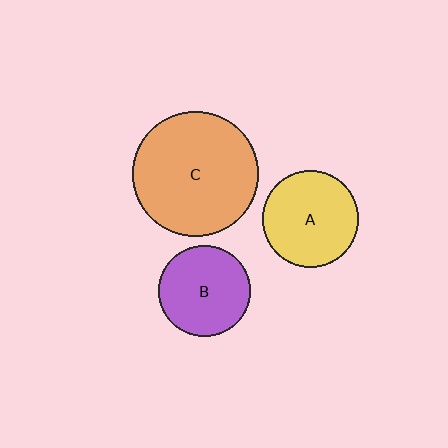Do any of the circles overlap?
No, none of the circles overlap.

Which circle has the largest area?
Circle C (orange).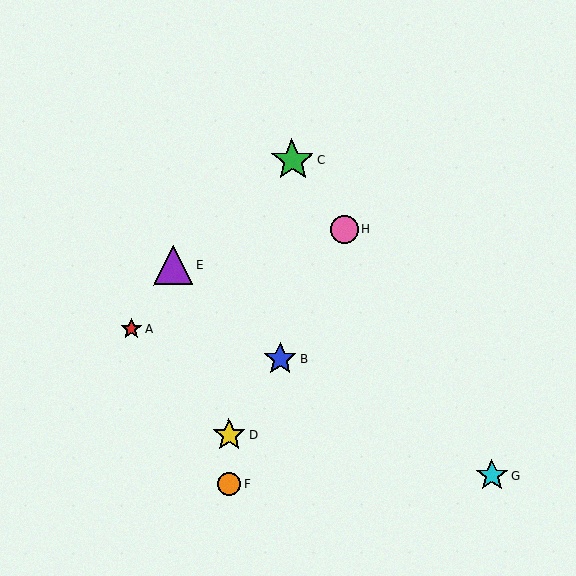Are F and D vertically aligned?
Yes, both are at x≈229.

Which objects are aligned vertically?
Objects D, F are aligned vertically.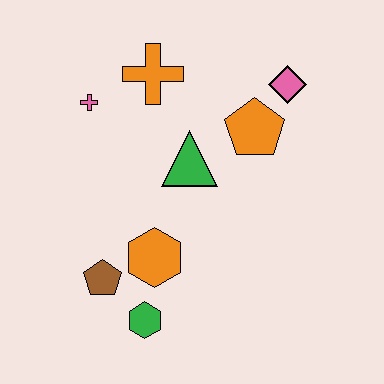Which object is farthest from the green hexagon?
The pink diamond is farthest from the green hexagon.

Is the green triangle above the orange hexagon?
Yes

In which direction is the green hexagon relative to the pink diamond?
The green hexagon is below the pink diamond.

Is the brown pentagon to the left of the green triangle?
Yes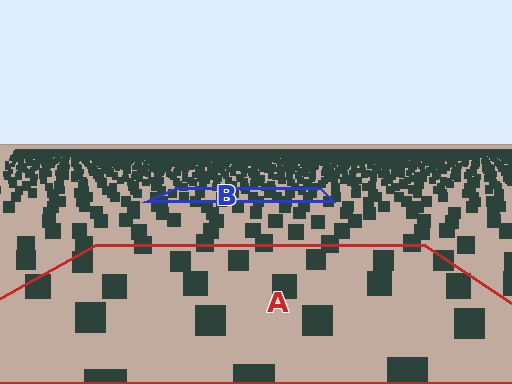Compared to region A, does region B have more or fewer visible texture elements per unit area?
Region B has more texture elements per unit area — they are packed more densely because it is farther away.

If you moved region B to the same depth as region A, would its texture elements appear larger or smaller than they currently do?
They would appear larger. At a closer depth, the same texture elements are projected at a bigger on-screen size.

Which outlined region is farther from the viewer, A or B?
Region B is farther from the viewer — the texture elements inside it appear smaller and more densely packed.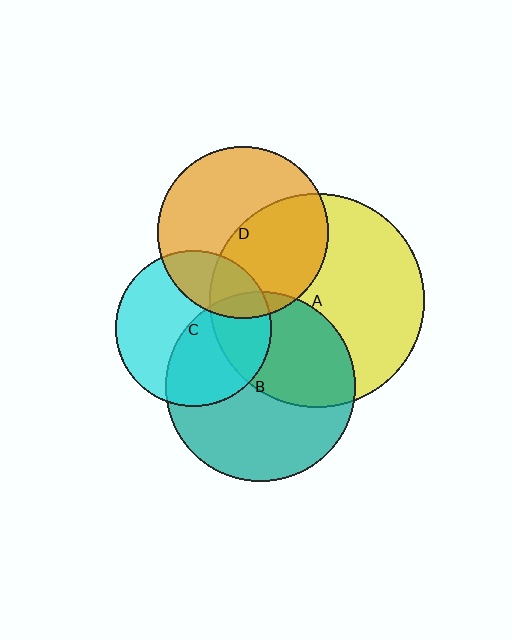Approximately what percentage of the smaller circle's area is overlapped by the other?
Approximately 45%.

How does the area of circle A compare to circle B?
Approximately 1.3 times.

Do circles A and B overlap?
Yes.